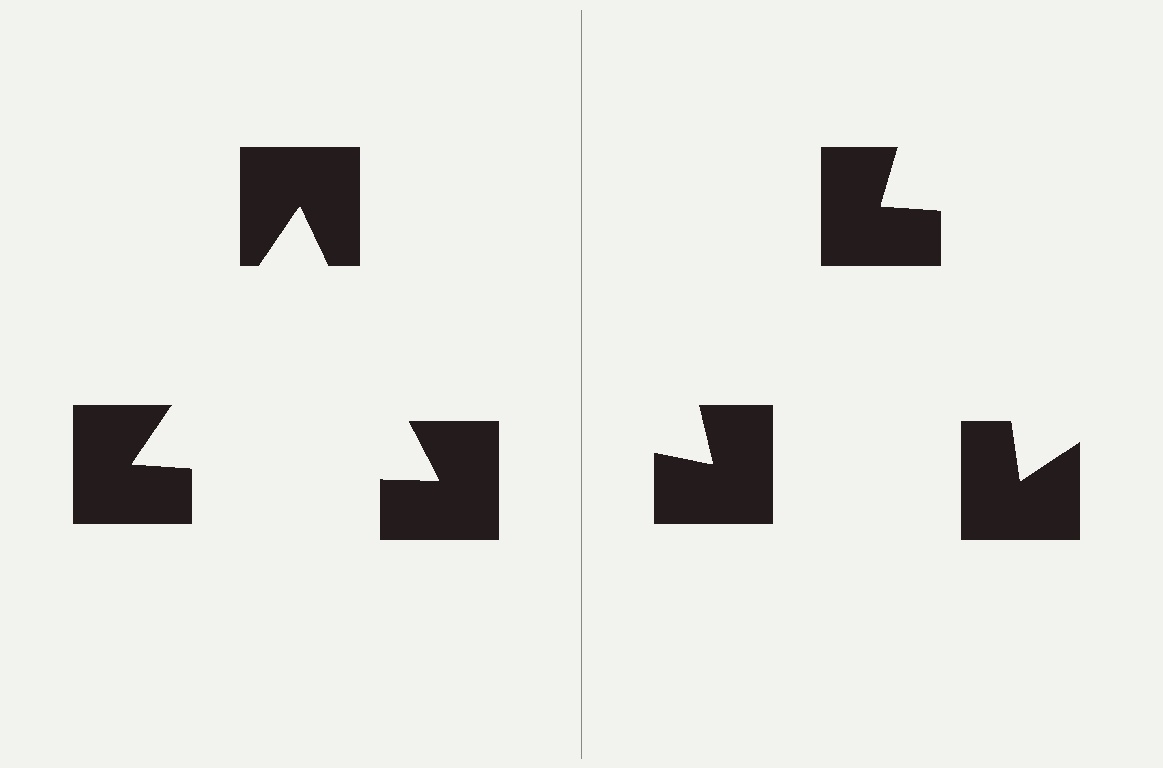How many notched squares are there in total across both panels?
6 — 3 on each side.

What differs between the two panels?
The notched squares are positioned identically on both sides; only the wedge orientations differ. On the left they align to a triangle; on the right they are misaligned.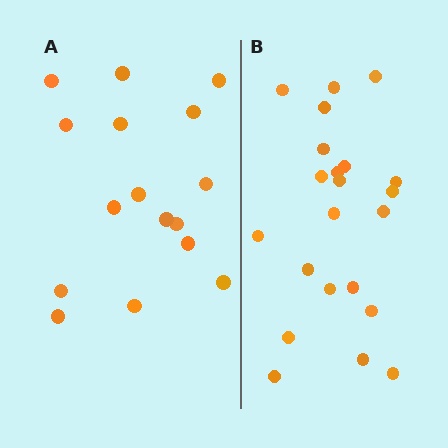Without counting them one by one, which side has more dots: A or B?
Region B (the right region) has more dots.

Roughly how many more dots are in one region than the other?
Region B has about 6 more dots than region A.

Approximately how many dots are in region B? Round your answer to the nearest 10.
About 20 dots. (The exact count is 22, which rounds to 20.)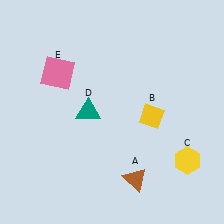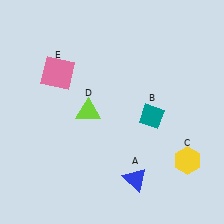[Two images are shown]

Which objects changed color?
A changed from brown to blue. B changed from yellow to teal. D changed from teal to lime.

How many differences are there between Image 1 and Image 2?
There are 3 differences between the two images.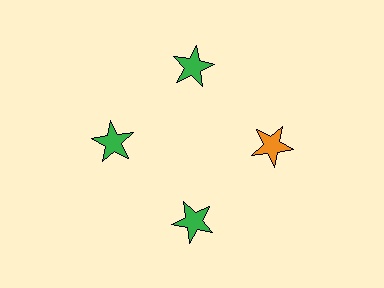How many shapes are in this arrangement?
There are 4 shapes arranged in a ring pattern.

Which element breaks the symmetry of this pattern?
The orange star at roughly the 3 o'clock position breaks the symmetry. All other shapes are green stars.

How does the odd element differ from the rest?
It has a different color: orange instead of green.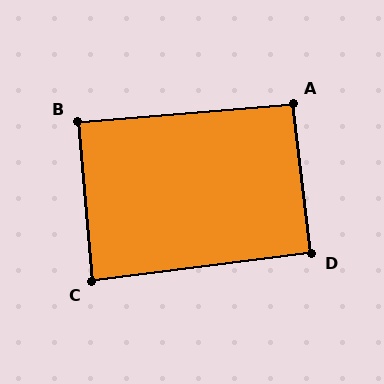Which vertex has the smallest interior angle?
C, at approximately 88 degrees.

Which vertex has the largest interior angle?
A, at approximately 92 degrees.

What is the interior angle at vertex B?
Approximately 90 degrees (approximately right).